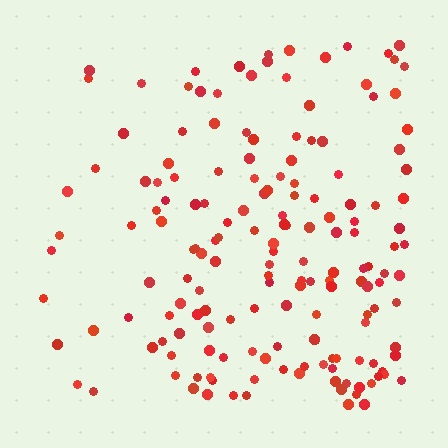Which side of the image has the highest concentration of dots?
The right.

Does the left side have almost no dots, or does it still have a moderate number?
Still a moderate number, just noticeably fewer than the right.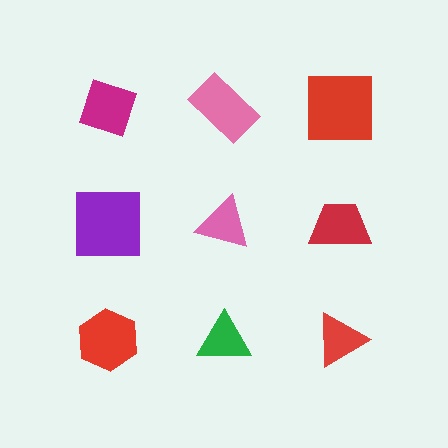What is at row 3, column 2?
A green triangle.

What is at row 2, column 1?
A purple square.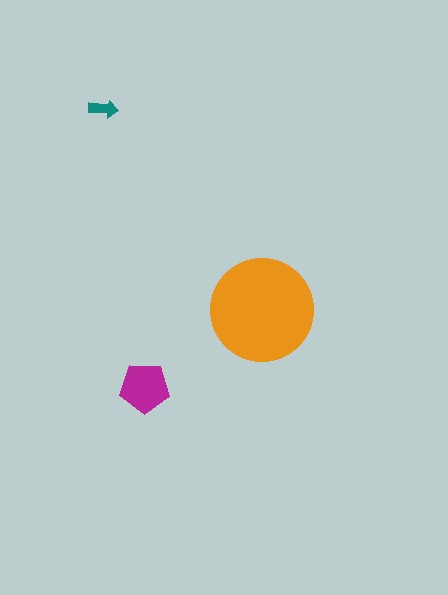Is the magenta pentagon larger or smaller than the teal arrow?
Larger.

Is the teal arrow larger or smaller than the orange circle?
Smaller.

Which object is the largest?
The orange circle.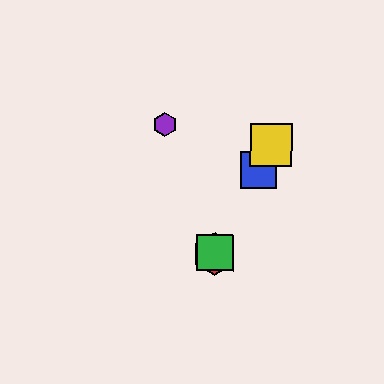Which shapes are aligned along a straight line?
The red hexagon, the blue square, the green square, the yellow square are aligned along a straight line.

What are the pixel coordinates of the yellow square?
The yellow square is at (271, 145).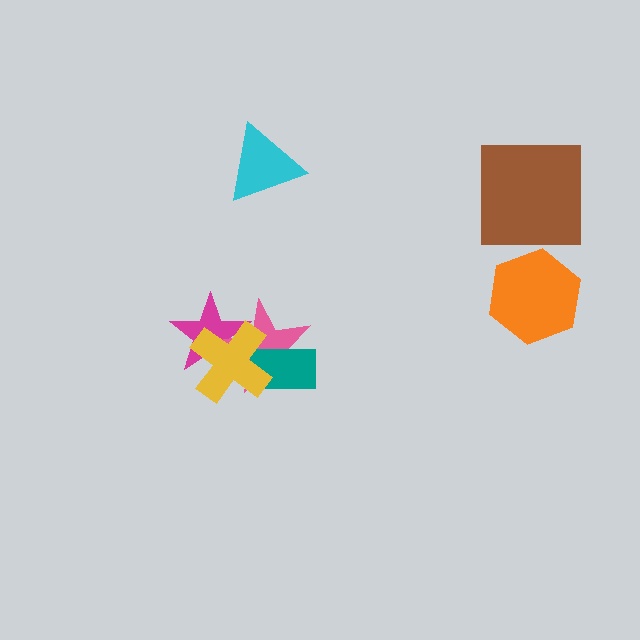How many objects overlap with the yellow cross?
3 objects overlap with the yellow cross.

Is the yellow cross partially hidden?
No, no other shape covers it.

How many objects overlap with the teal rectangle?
2 objects overlap with the teal rectangle.